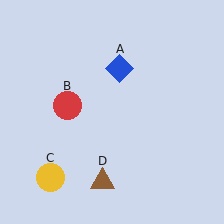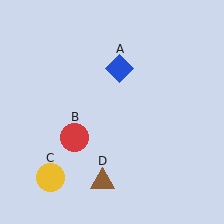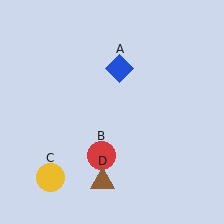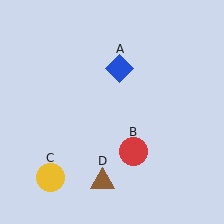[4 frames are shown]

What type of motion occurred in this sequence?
The red circle (object B) rotated counterclockwise around the center of the scene.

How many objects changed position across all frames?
1 object changed position: red circle (object B).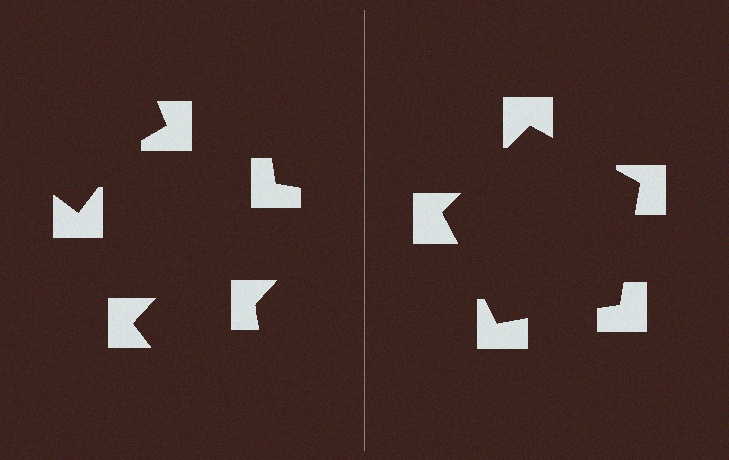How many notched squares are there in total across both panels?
10 — 5 on each side.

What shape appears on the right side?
An illusory pentagon.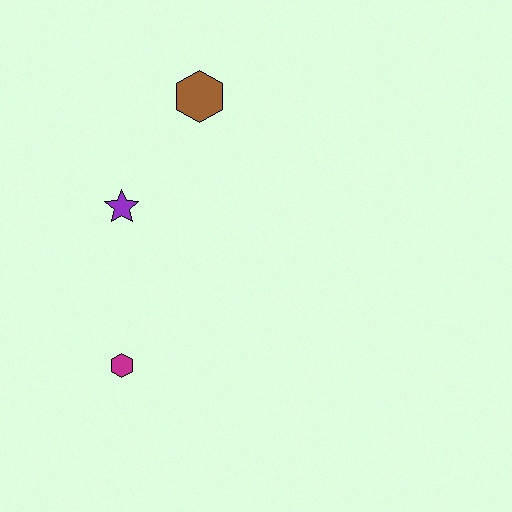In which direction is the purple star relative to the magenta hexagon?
The purple star is above the magenta hexagon.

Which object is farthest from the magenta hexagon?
The brown hexagon is farthest from the magenta hexagon.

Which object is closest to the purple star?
The brown hexagon is closest to the purple star.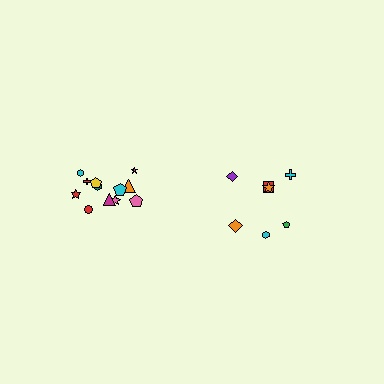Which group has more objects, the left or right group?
The left group.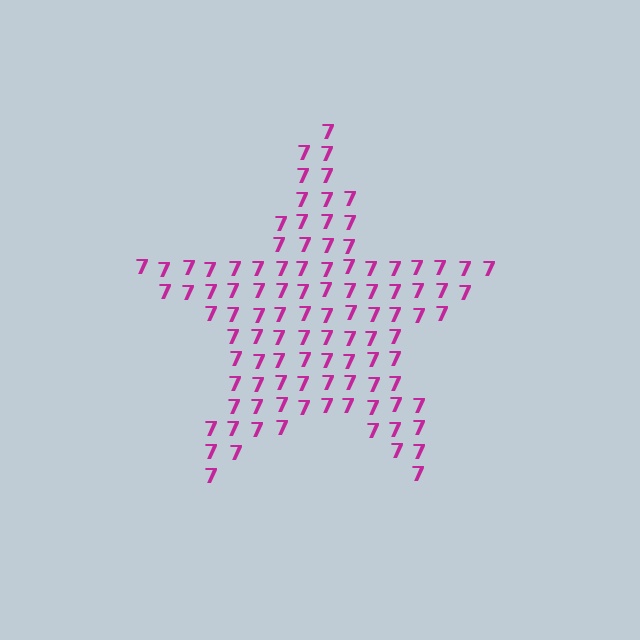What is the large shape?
The large shape is a star.